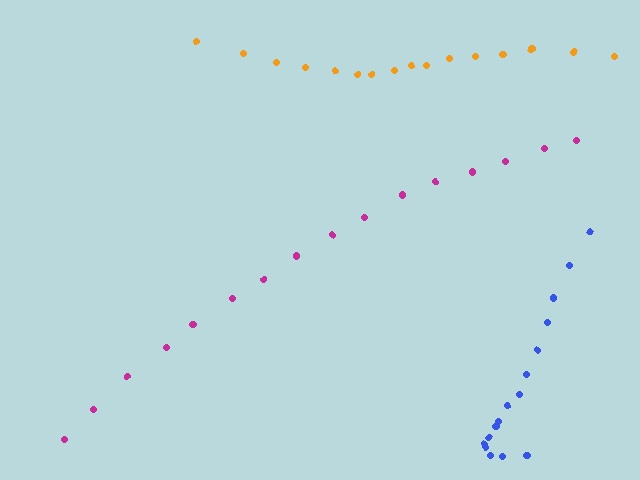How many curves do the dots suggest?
There are 3 distinct paths.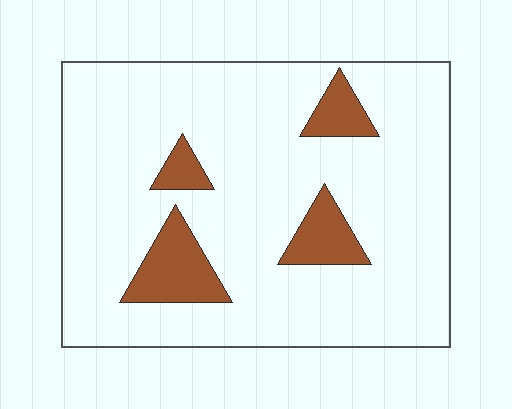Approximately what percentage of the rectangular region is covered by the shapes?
Approximately 15%.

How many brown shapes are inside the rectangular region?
4.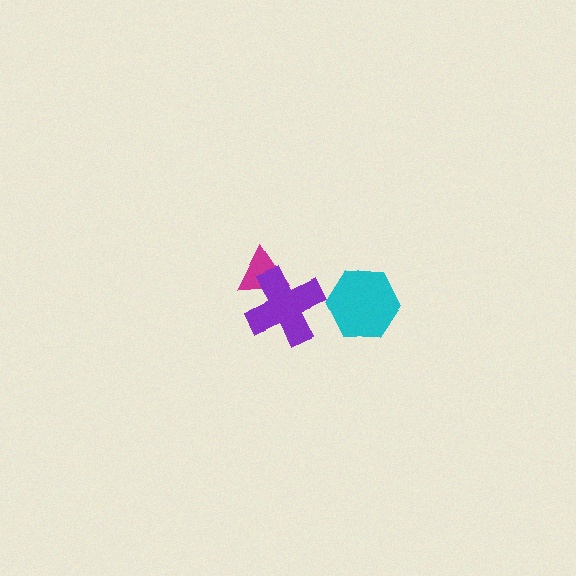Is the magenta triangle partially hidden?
Yes, it is partially covered by another shape.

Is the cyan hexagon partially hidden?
No, no other shape covers it.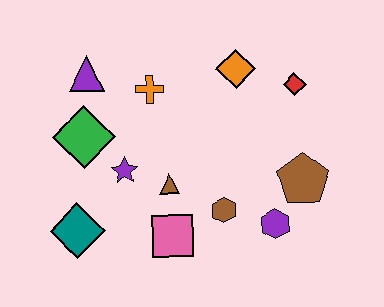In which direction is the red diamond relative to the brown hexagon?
The red diamond is above the brown hexagon.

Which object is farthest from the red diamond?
The teal diamond is farthest from the red diamond.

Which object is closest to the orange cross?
The purple triangle is closest to the orange cross.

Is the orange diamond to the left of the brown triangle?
No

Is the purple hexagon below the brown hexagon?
Yes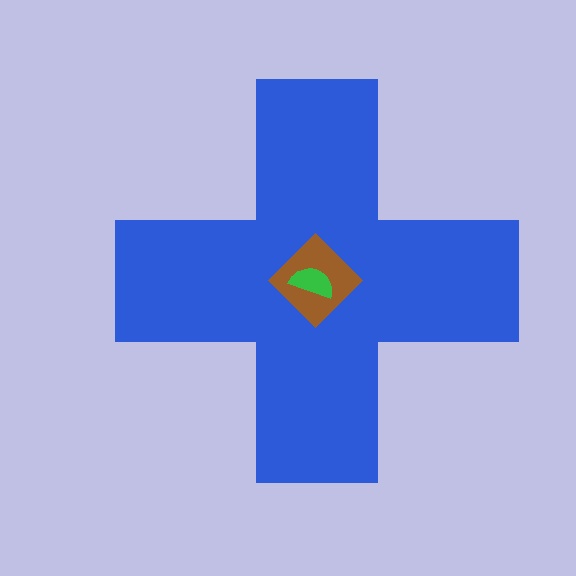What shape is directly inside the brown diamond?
The green semicircle.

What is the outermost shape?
The blue cross.